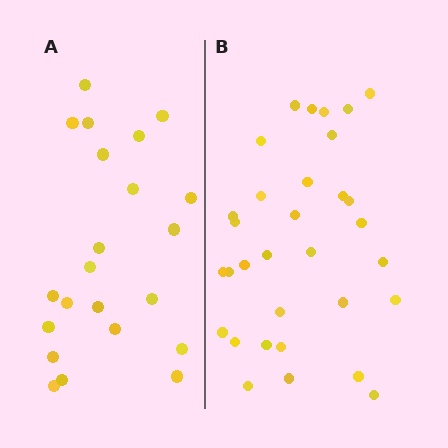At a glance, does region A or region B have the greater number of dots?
Region B (the right region) has more dots.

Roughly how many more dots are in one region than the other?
Region B has roughly 10 or so more dots than region A.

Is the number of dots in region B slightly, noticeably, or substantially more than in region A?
Region B has substantially more. The ratio is roughly 1.5 to 1.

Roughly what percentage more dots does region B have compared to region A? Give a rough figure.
About 45% more.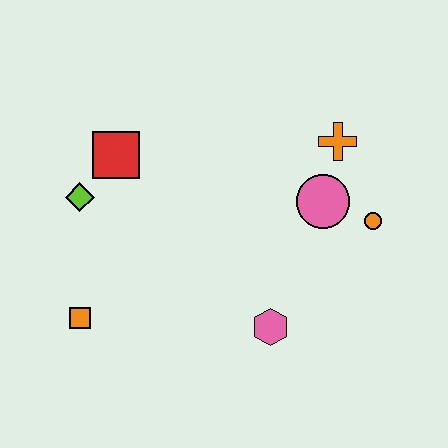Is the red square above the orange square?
Yes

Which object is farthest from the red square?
The orange circle is farthest from the red square.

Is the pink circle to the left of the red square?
No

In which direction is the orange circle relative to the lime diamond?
The orange circle is to the right of the lime diamond.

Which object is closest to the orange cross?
The pink circle is closest to the orange cross.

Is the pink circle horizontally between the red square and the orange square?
No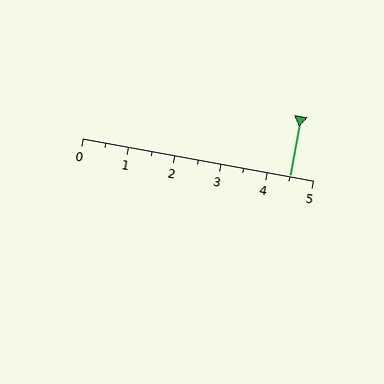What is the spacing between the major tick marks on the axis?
The major ticks are spaced 1 apart.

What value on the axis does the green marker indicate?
The marker indicates approximately 4.5.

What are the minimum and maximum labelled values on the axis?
The axis runs from 0 to 5.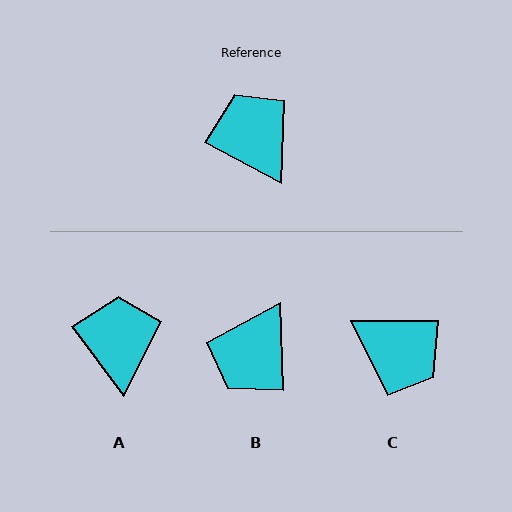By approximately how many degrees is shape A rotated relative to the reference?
Approximately 25 degrees clockwise.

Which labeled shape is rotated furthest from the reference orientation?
C, about 152 degrees away.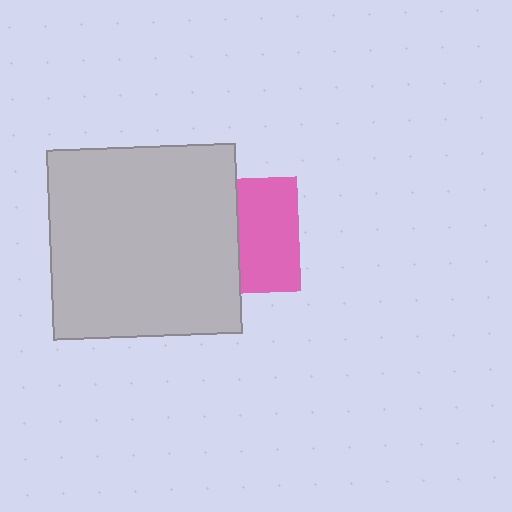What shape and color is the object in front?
The object in front is a light gray square.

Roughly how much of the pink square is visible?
About half of it is visible (roughly 53%).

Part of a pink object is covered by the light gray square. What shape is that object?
It is a square.